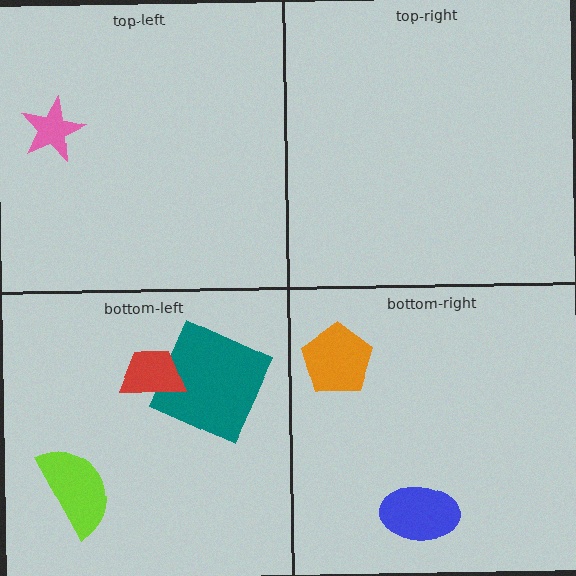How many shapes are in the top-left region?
1.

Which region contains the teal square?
The bottom-left region.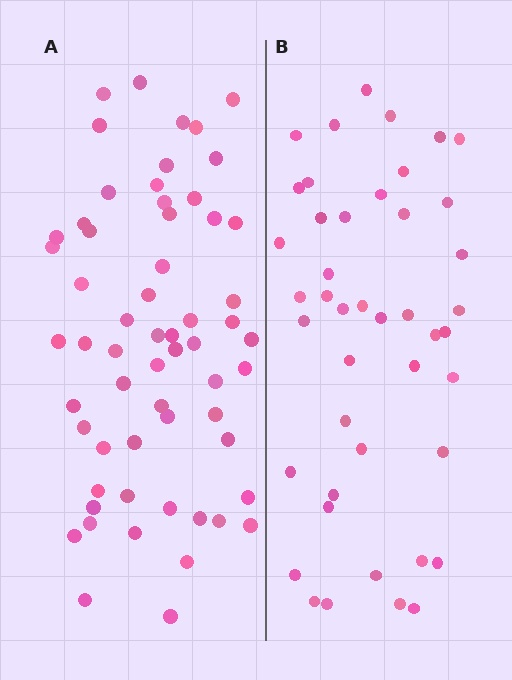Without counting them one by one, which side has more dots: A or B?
Region A (the left region) has more dots.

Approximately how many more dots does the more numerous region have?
Region A has approximately 15 more dots than region B.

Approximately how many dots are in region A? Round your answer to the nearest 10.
About 60 dots.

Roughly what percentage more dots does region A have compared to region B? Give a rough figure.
About 35% more.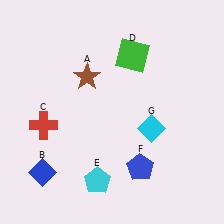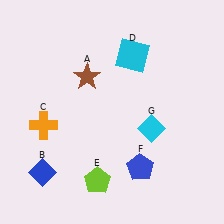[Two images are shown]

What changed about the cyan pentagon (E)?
In Image 1, E is cyan. In Image 2, it changed to lime.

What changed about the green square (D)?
In Image 1, D is green. In Image 2, it changed to cyan.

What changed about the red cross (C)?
In Image 1, C is red. In Image 2, it changed to orange.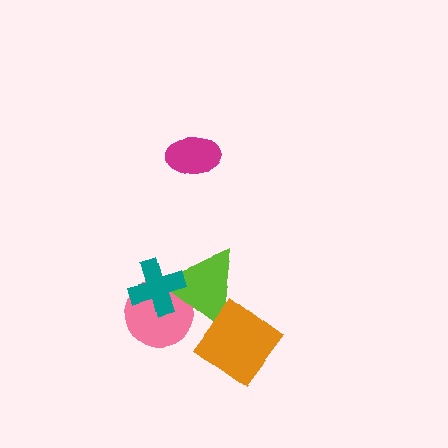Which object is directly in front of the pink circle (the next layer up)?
The lime triangle is directly in front of the pink circle.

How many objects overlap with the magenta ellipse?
0 objects overlap with the magenta ellipse.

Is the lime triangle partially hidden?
Yes, it is partially covered by another shape.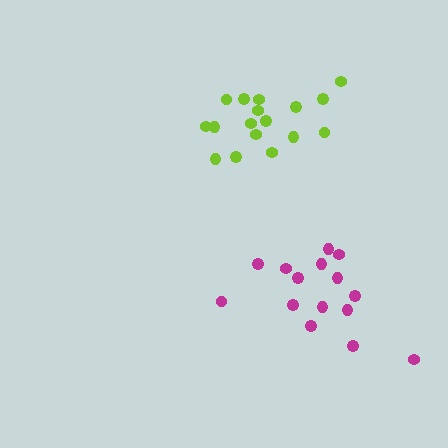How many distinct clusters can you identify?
There are 2 distinct clusters.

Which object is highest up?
The lime cluster is topmost.